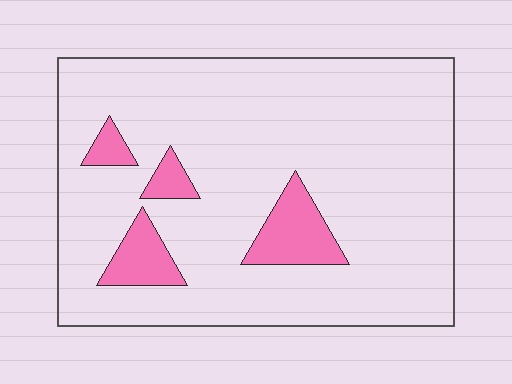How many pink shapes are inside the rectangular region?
4.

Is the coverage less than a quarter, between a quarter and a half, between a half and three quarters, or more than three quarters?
Less than a quarter.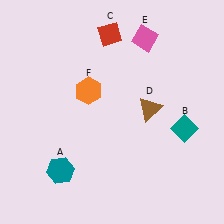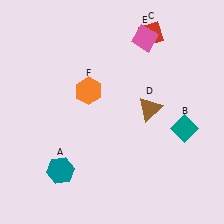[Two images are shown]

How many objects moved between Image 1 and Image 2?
1 object moved between the two images.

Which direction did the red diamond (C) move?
The red diamond (C) moved right.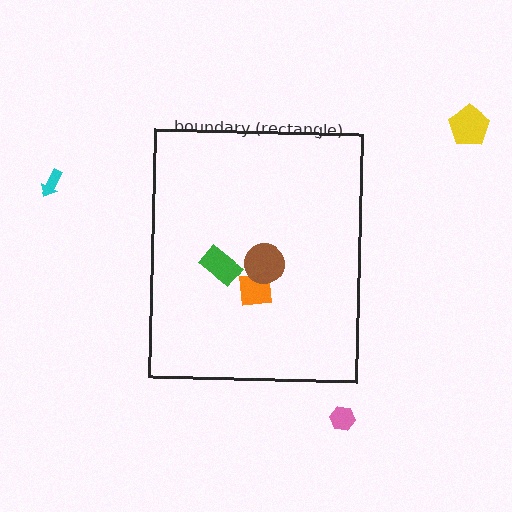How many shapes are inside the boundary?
3 inside, 3 outside.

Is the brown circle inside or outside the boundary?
Inside.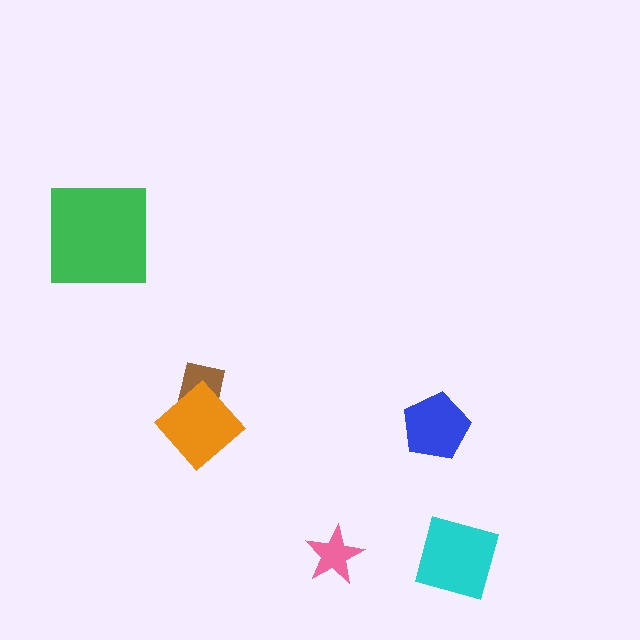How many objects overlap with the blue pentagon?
0 objects overlap with the blue pentagon.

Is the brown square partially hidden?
Yes, it is partially covered by another shape.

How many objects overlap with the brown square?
1 object overlaps with the brown square.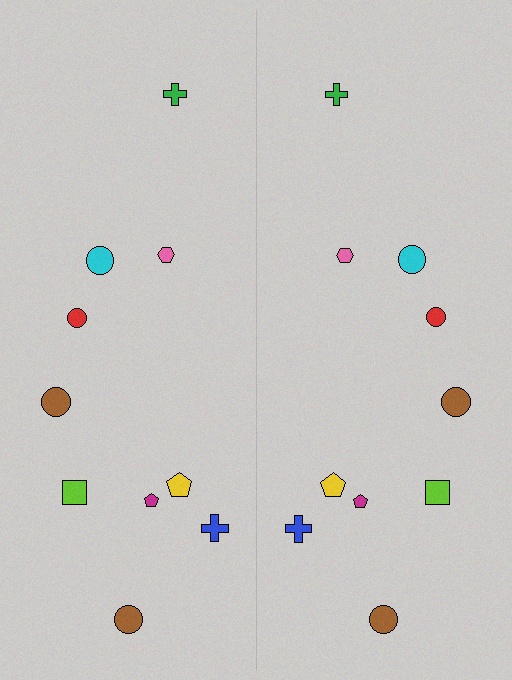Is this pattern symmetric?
Yes, this pattern has bilateral (reflection) symmetry.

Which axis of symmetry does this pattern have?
The pattern has a vertical axis of symmetry running through the center of the image.